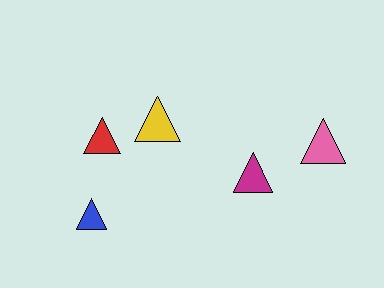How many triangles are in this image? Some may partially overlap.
There are 5 triangles.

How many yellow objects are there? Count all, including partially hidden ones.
There is 1 yellow object.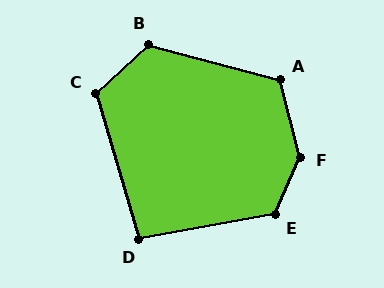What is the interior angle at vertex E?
Approximately 124 degrees (obtuse).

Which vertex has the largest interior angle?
F, at approximately 142 degrees.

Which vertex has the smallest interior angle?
D, at approximately 96 degrees.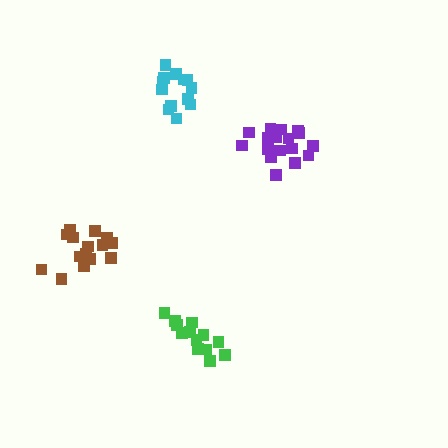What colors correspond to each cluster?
The clusters are colored: purple, cyan, brown, green.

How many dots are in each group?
Group 1: 17 dots, Group 2: 13 dots, Group 3: 16 dots, Group 4: 13 dots (59 total).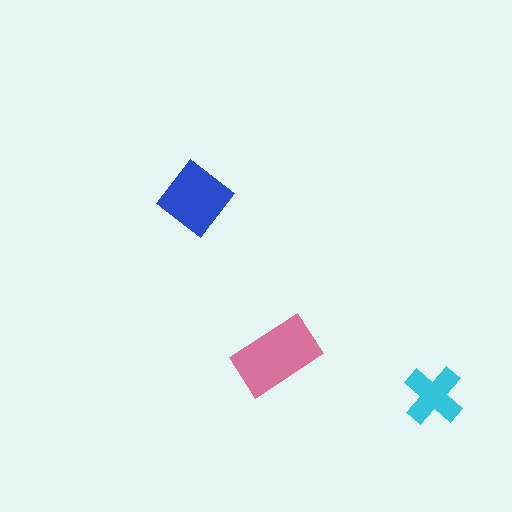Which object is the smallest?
The cyan cross.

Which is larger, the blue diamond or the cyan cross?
The blue diamond.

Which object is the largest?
The pink rectangle.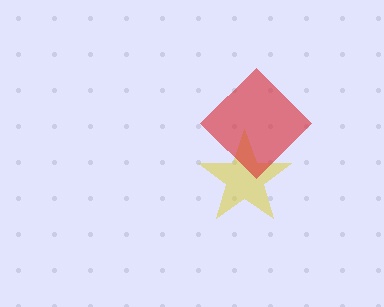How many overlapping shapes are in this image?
There are 2 overlapping shapes in the image.